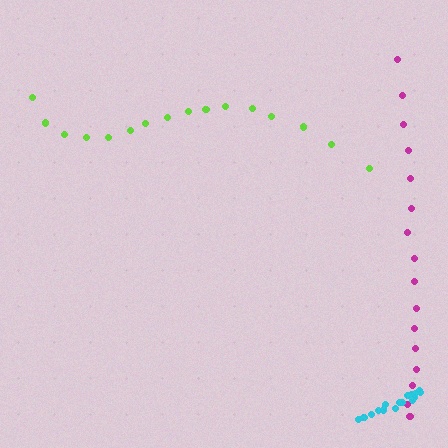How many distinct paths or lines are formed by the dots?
There are 3 distinct paths.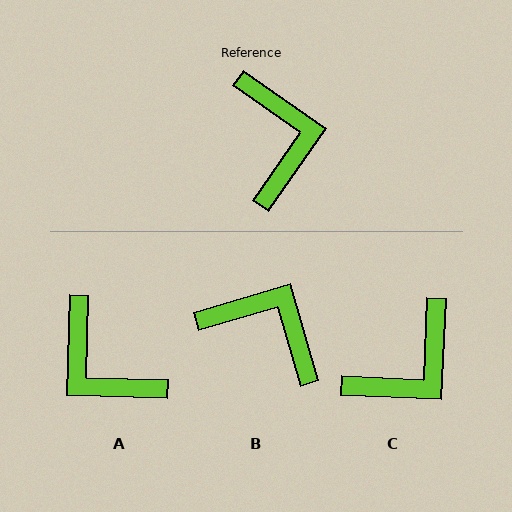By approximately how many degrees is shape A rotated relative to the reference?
Approximately 146 degrees clockwise.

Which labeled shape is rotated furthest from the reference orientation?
A, about 146 degrees away.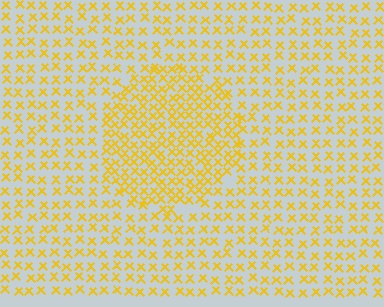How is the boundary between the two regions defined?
The boundary is defined by a change in element density (approximately 1.8x ratio). All elements are the same color, size, and shape.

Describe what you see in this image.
The image contains small yellow elements arranged at two different densities. A circle-shaped region is visible where the elements are more densely packed than the surrounding area.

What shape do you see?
I see a circle.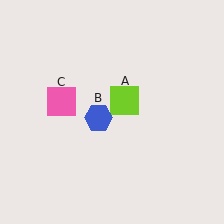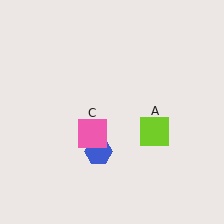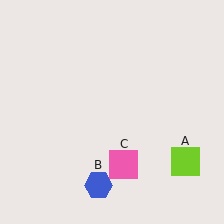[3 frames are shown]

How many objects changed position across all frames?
3 objects changed position: lime square (object A), blue hexagon (object B), pink square (object C).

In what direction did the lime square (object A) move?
The lime square (object A) moved down and to the right.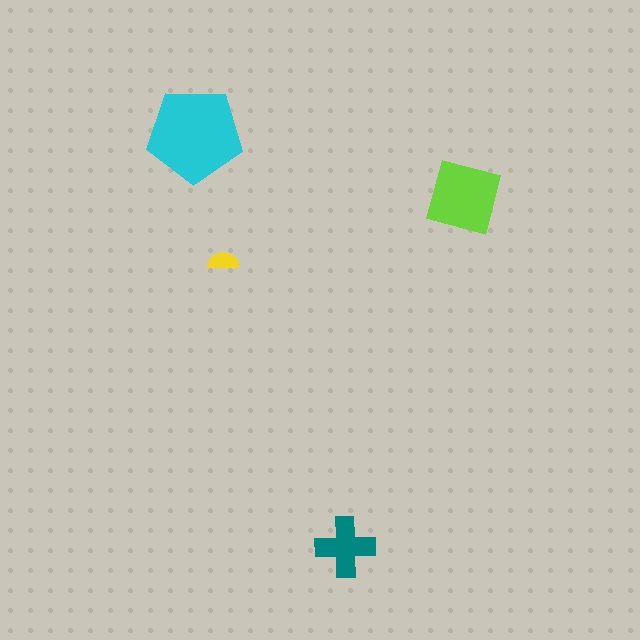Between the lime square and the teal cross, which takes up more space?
The lime square.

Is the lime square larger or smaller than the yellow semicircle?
Larger.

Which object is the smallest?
The yellow semicircle.